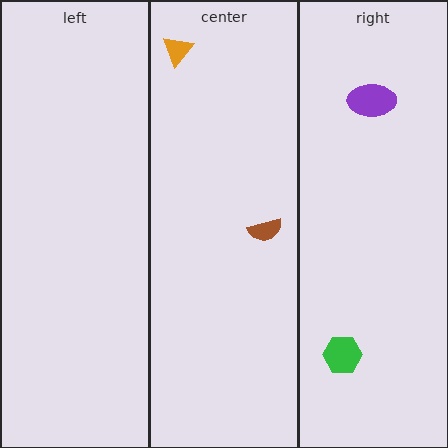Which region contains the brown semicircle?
The center region.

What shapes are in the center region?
The orange triangle, the brown semicircle.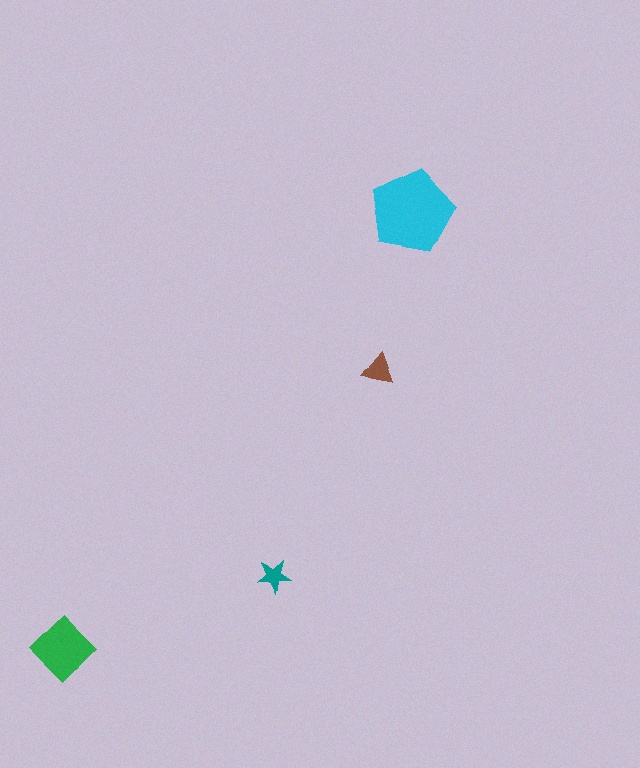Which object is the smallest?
The teal star.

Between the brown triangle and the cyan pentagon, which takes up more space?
The cyan pentagon.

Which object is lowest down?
The green diamond is bottommost.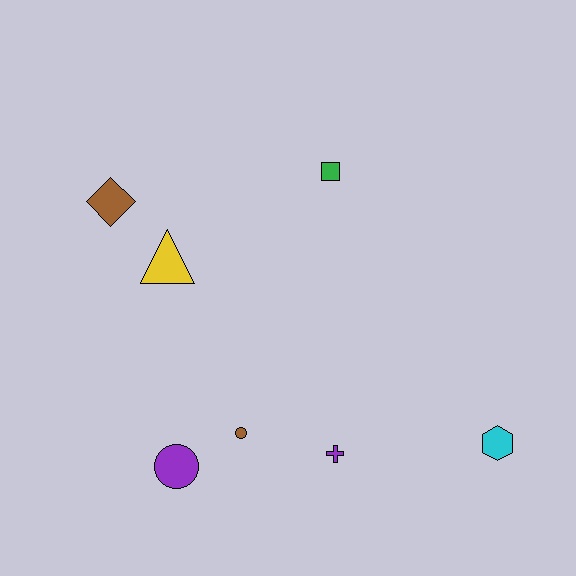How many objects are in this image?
There are 7 objects.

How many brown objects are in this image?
There are 2 brown objects.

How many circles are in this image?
There are 2 circles.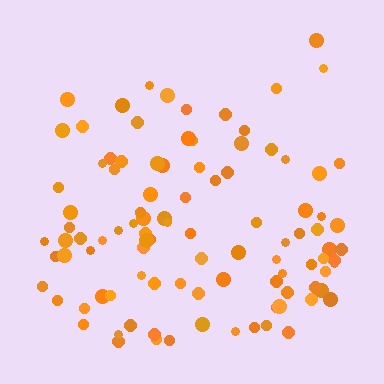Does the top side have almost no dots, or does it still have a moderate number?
Still a moderate number, just noticeably fewer than the bottom.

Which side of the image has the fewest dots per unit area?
The top.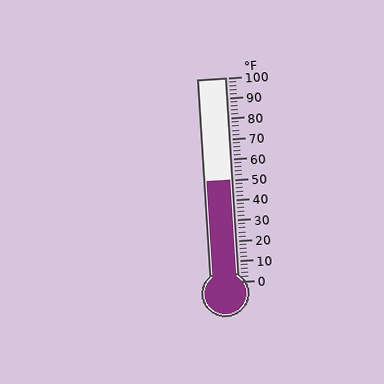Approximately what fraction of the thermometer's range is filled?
The thermometer is filled to approximately 50% of its range.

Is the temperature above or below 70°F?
The temperature is below 70°F.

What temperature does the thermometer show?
The thermometer shows approximately 50°F.